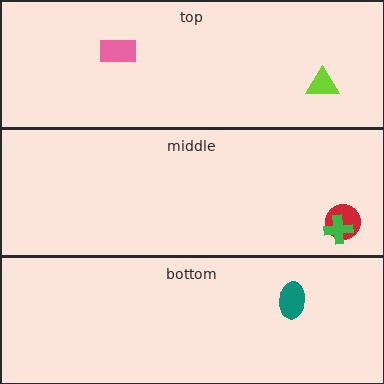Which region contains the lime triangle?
The top region.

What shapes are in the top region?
The lime triangle, the pink rectangle.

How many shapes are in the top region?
2.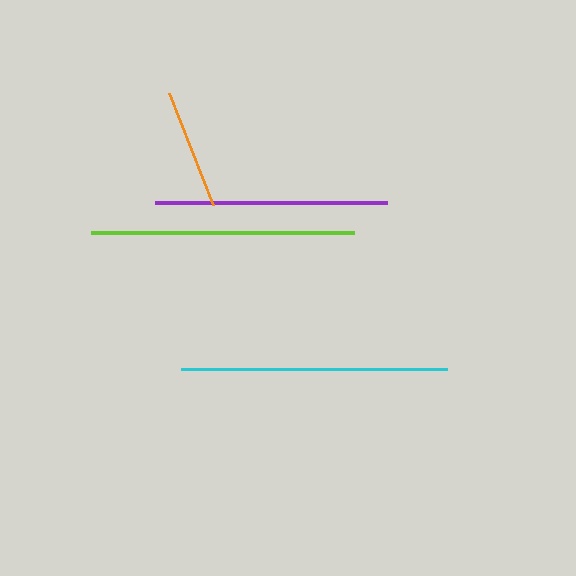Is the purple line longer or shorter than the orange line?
The purple line is longer than the orange line.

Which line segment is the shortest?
The orange line is the shortest at approximately 120 pixels.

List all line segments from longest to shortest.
From longest to shortest: cyan, lime, purple, orange.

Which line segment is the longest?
The cyan line is the longest at approximately 266 pixels.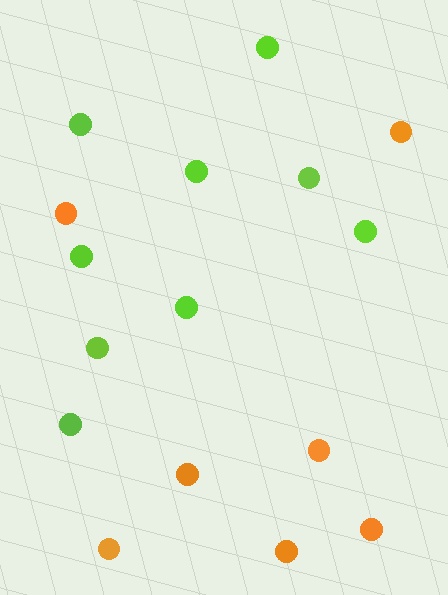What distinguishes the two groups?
There are 2 groups: one group of lime circles (9) and one group of orange circles (7).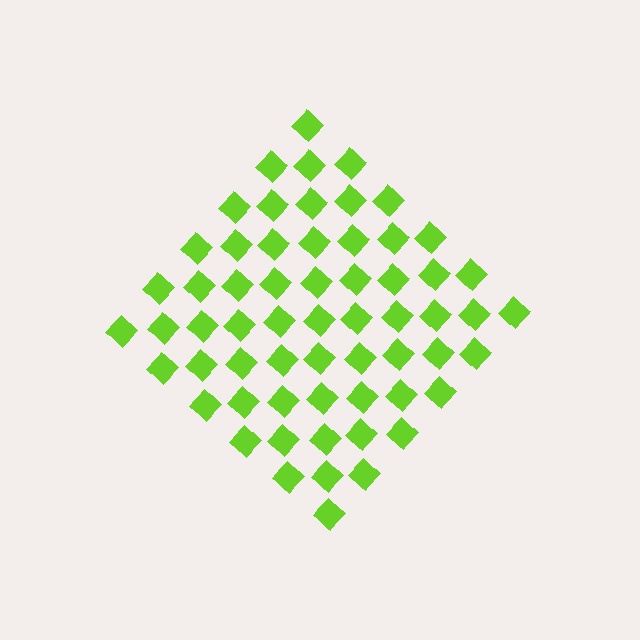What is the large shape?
The large shape is a diamond.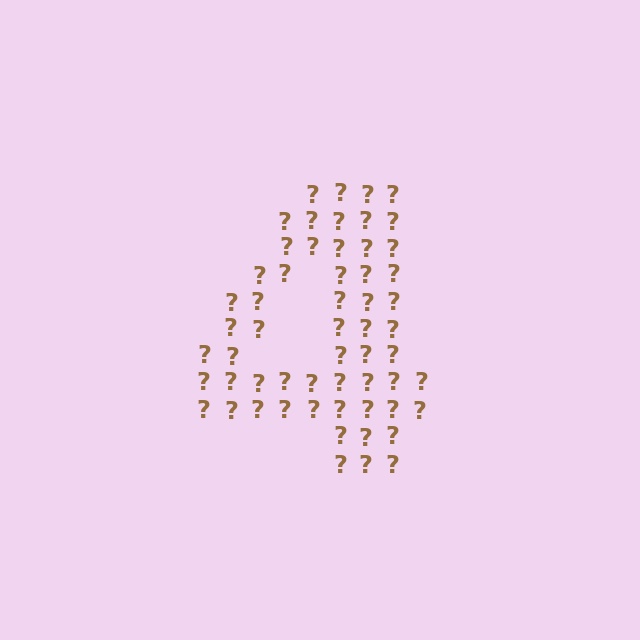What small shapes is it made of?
It is made of small question marks.